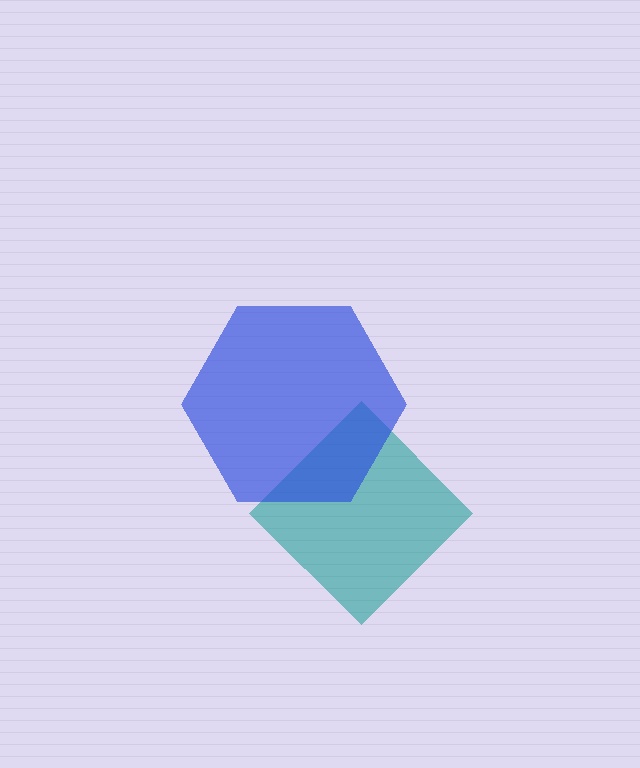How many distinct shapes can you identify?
There are 2 distinct shapes: a teal diamond, a blue hexagon.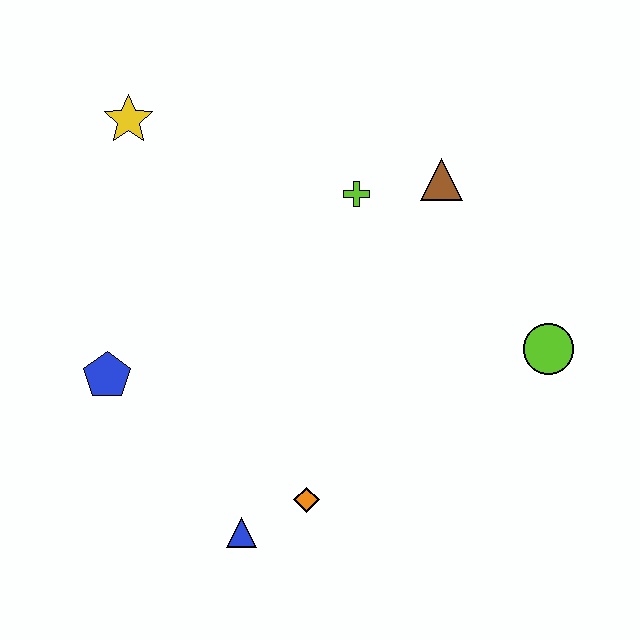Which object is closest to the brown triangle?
The lime cross is closest to the brown triangle.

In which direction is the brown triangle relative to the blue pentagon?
The brown triangle is to the right of the blue pentagon.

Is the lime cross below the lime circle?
No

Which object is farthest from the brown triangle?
The blue triangle is farthest from the brown triangle.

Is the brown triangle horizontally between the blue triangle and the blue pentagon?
No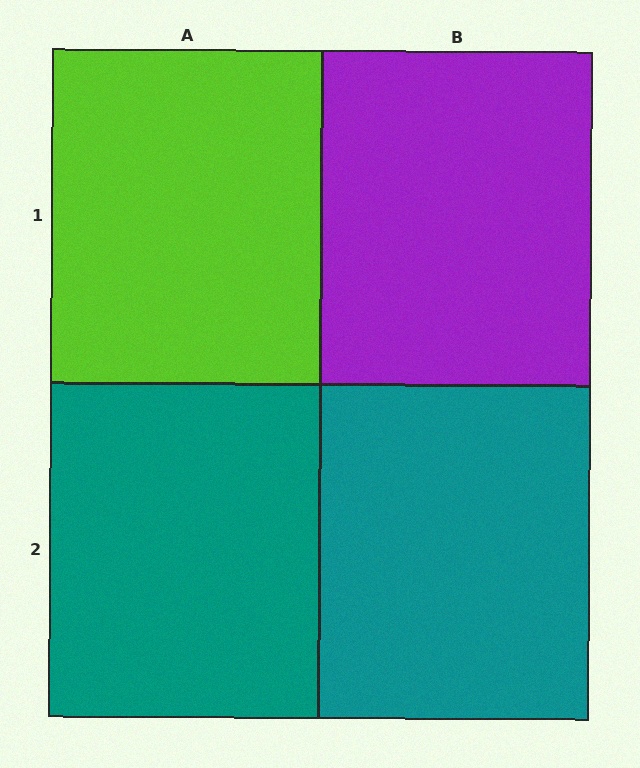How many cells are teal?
2 cells are teal.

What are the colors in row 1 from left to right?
Lime, purple.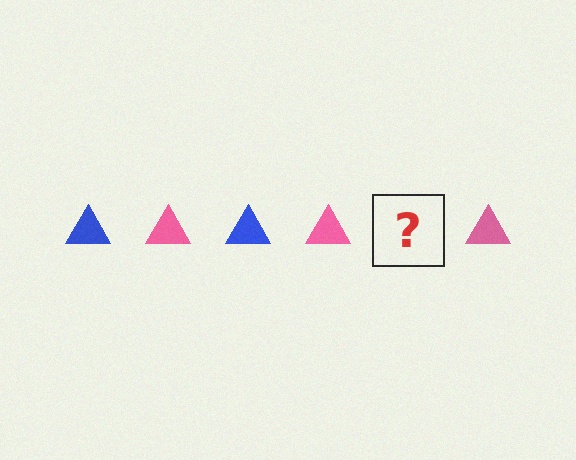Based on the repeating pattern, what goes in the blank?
The blank should be a blue triangle.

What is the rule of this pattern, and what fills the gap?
The rule is that the pattern cycles through blue, pink triangles. The gap should be filled with a blue triangle.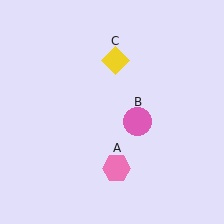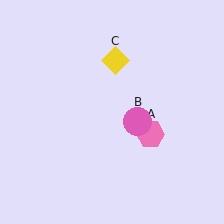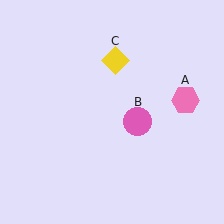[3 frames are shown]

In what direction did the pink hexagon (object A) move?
The pink hexagon (object A) moved up and to the right.